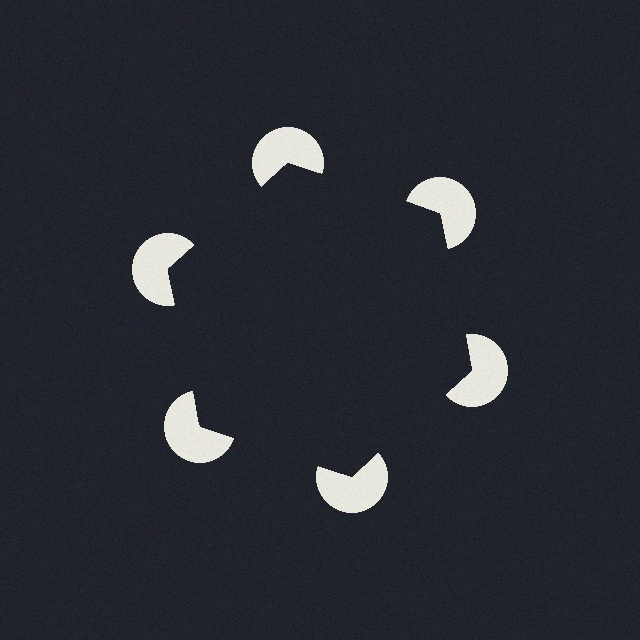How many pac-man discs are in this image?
There are 6 — one at each vertex of the illusory hexagon.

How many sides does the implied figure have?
6 sides.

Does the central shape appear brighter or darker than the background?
It typically appears slightly darker than the background, even though no actual brightness change is drawn.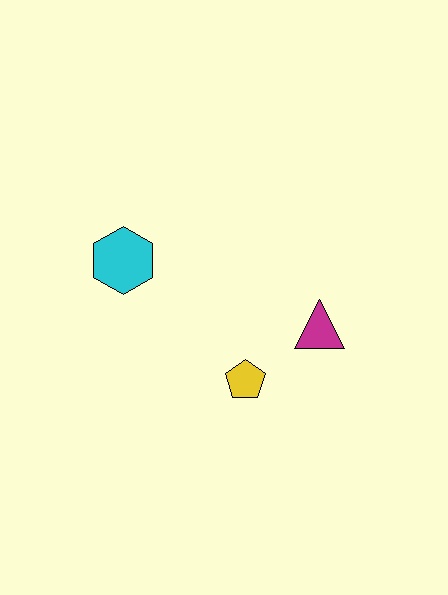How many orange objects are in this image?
There are no orange objects.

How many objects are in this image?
There are 3 objects.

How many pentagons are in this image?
There is 1 pentagon.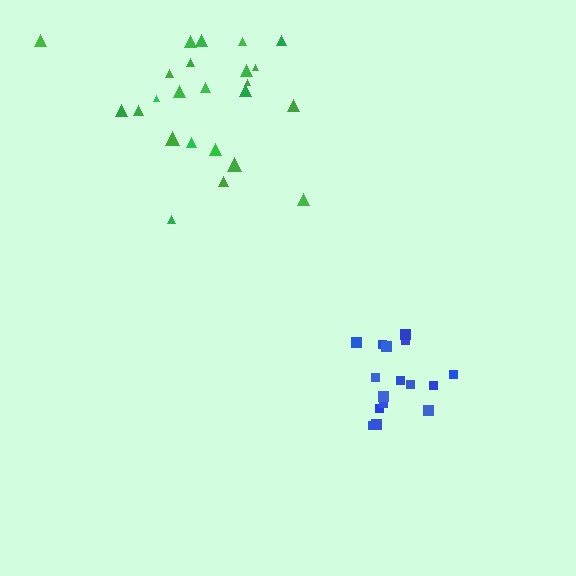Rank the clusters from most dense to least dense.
blue, green.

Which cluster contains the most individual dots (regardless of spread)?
Green (24).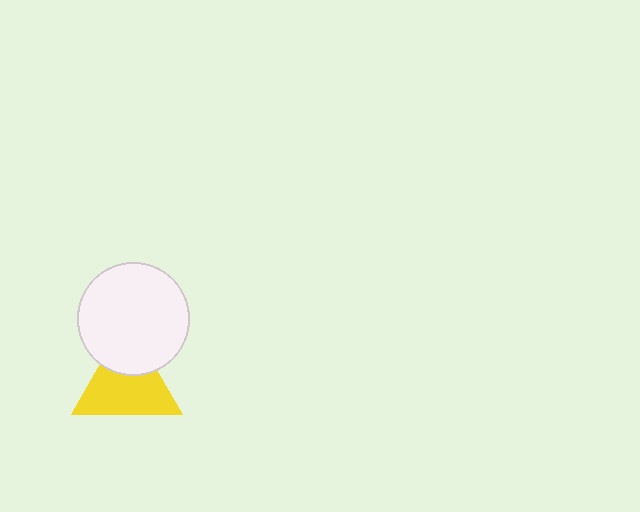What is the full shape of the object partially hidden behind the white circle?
The partially hidden object is a yellow triangle.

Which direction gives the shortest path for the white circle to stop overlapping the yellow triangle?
Moving up gives the shortest separation.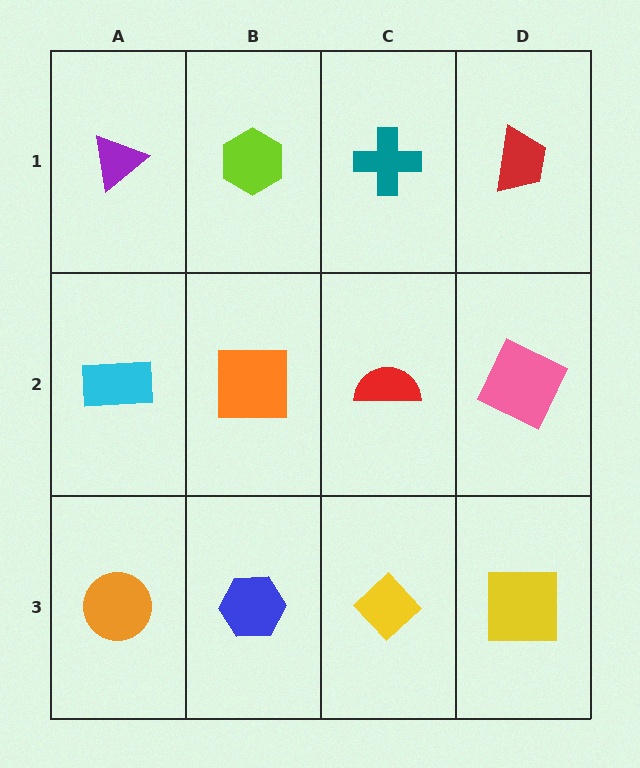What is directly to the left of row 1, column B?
A purple triangle.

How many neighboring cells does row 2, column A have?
3.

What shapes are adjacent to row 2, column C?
A teal cross (row 1, column C), a yellow diamond (row 3, column C), an orange square (row 2, column B), a pink square (row 2, column D).